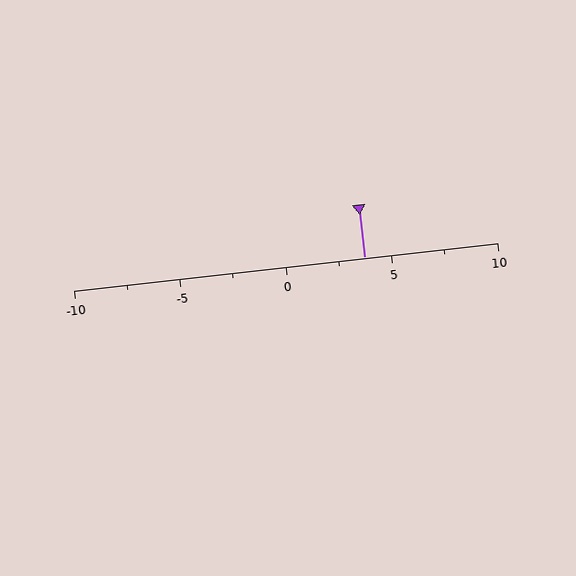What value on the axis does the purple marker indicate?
The marker indicates approximately 3.8.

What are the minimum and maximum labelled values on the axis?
The axis runs from -10 to 10.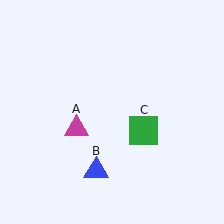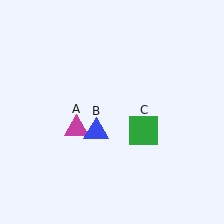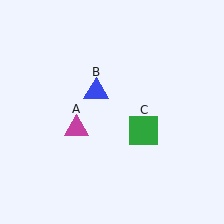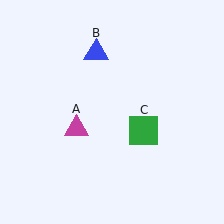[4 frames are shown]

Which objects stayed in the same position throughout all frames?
Magenta triangle (object A) and green square (object C) remained stationary.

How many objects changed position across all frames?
1 object changed position: blue triangle (object B).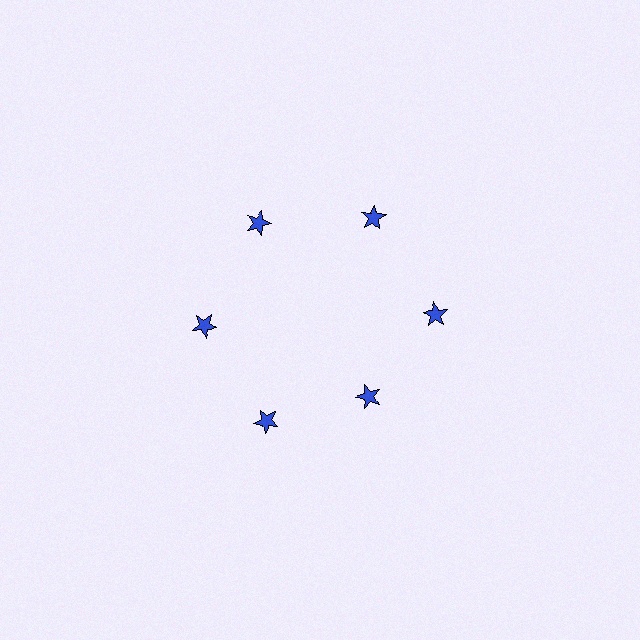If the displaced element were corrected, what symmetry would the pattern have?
It would have 6-fold rotational symmetry — the pattern would map onto itself every 60 degrees.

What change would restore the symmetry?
The symmetry would be restored by moving it outward, back onto the ring so that all 6 stars sit at equal angles and equal distance from the center.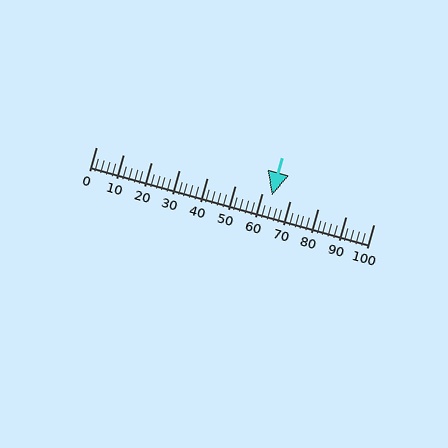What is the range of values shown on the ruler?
The ruler shows values from 0 to 100.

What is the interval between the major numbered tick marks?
The major tick marks are spaced 10 units apart.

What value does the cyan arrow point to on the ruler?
The cyan arrow points to approximately 64.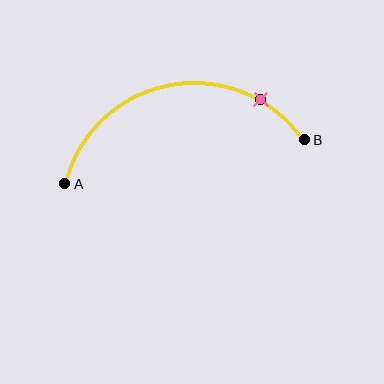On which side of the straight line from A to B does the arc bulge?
The arc bulges above the straight line connecting A and B.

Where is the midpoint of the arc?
The arc midpoint is the point on the curve farthest from the straight line joining A and B. It sits above that line.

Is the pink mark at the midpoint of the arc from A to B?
No. The pink mark lies on the arc but is closer to endpoint B. The arc midpoint would be at the point on the curve equidistant along the arc from both A and B.